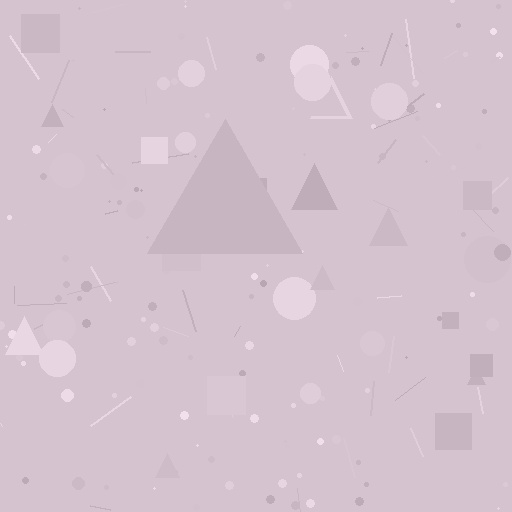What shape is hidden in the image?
A triangle is hidden in the image.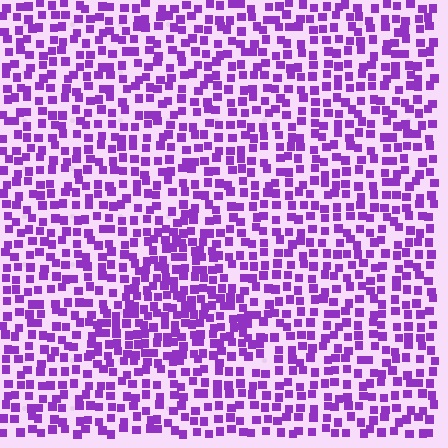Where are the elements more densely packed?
The elements are more densely packed inside the triangle boundary.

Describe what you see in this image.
The image contains small purple elements arranged at two different densities. A triangle-shaped region is visible where the elements are more densely packed than the surrounding area.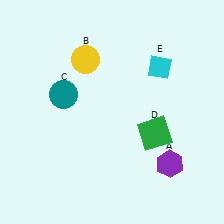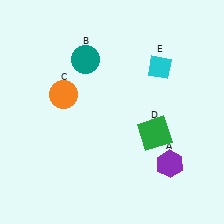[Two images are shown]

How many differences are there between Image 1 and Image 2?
There are 2 differences between the two images.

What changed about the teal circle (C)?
In Image 1, C is teal. In Image 2, it changed to orange.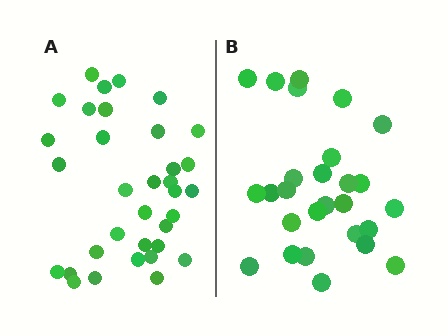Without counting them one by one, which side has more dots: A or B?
Region A (the left region) has more dots.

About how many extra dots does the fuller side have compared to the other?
Region A has roughly 8 or so more dots than region B.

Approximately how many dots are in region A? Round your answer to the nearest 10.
About 30 dots. (The exact count is 34, which rounds to 30.)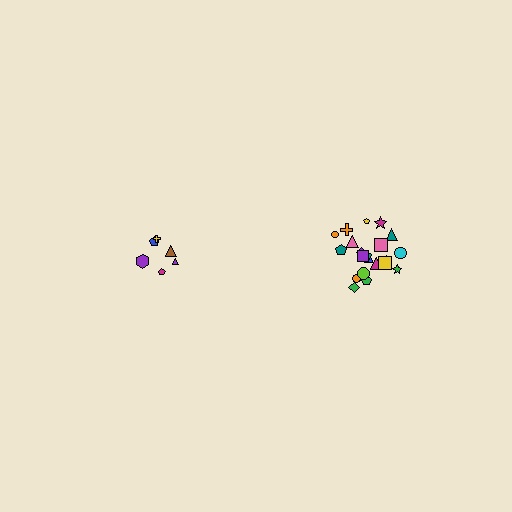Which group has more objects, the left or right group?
The right group.